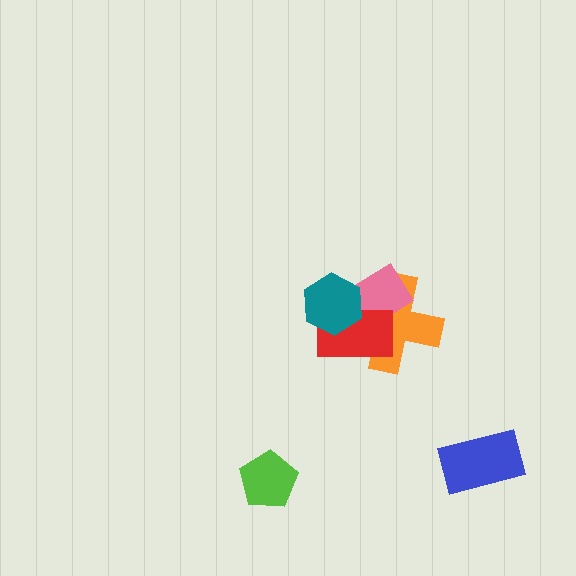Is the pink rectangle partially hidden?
Yes, it is partially covered by another shape.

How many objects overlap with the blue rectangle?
0 objects overlap with the blue rectangle.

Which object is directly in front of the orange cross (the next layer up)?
The pink rectangle is directly in front of the orange cross.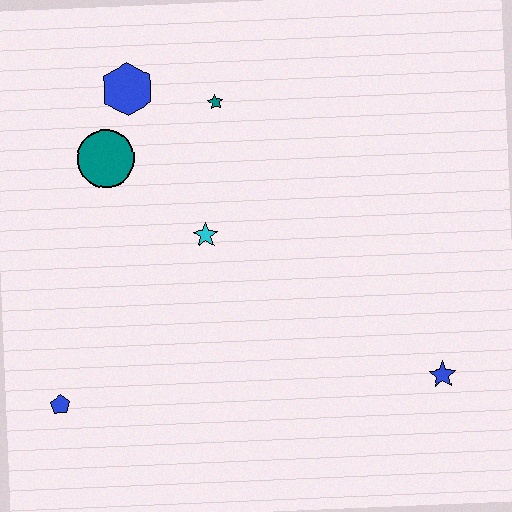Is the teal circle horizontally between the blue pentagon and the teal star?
Yes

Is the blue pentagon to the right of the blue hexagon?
No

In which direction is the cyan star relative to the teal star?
The cyan star is below the teal star.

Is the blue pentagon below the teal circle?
Yes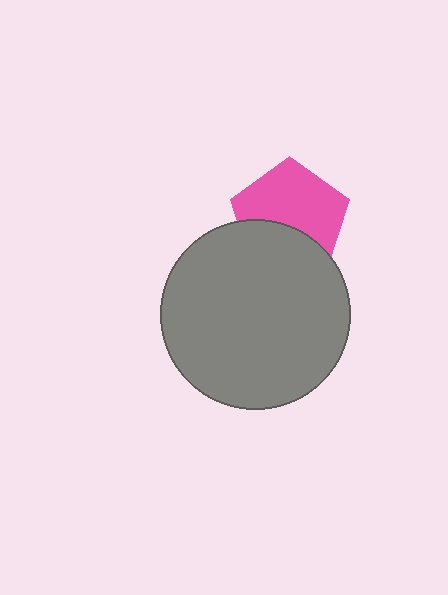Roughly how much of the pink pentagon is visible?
About half of it is visible (roughly 62%).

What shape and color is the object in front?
The object in front is a gray circle.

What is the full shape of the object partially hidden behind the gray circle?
The partially hidden object is a pink pentagon.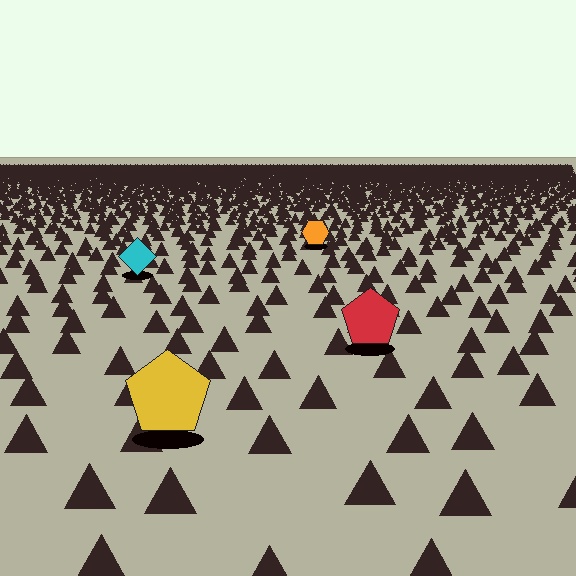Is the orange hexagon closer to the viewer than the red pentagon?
No. The red pentagon is closer — you can tell from the texture gradient: the ground texture is coarser near it.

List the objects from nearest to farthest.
From nearest to farthest: the yellow pentagon, the red pentagon, the cyan diamond, the orange hexagon.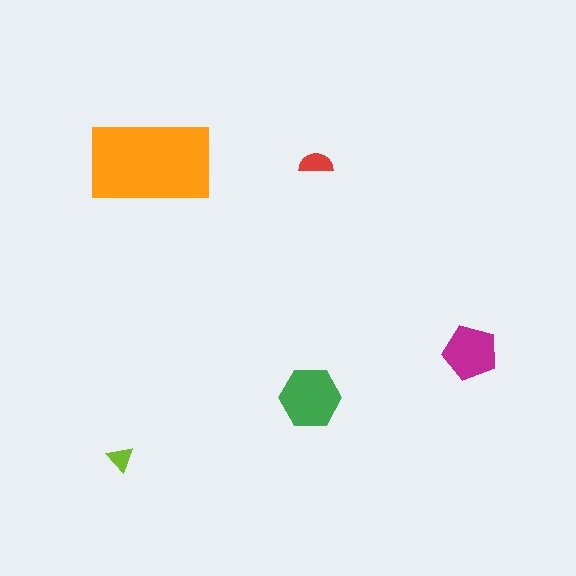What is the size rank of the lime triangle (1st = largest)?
5th.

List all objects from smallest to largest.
The lime triangle, the red semicircle, the magenta pentagon, the green hexagon, the orange rectangle.